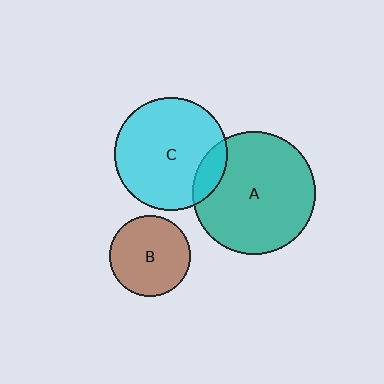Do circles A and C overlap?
Yes.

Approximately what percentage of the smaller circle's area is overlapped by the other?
Approximately 15%.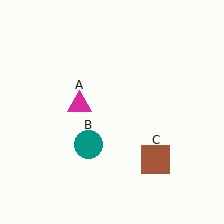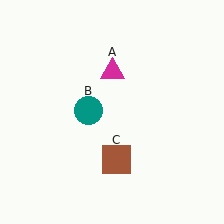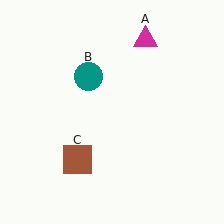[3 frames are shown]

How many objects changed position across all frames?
3 objects changed position: magenta triangle (object A), teal circle (object B), brown square (object C).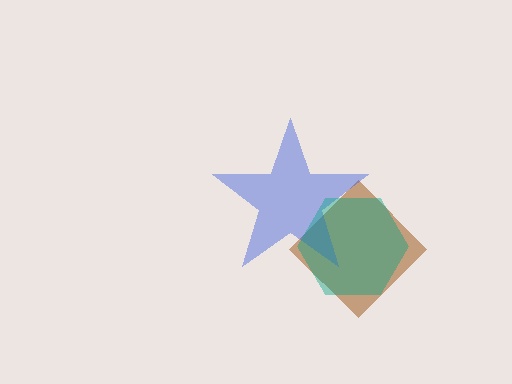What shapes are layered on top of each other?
The layered shapes are: a brown diamond, a blue star, a teal hexagon.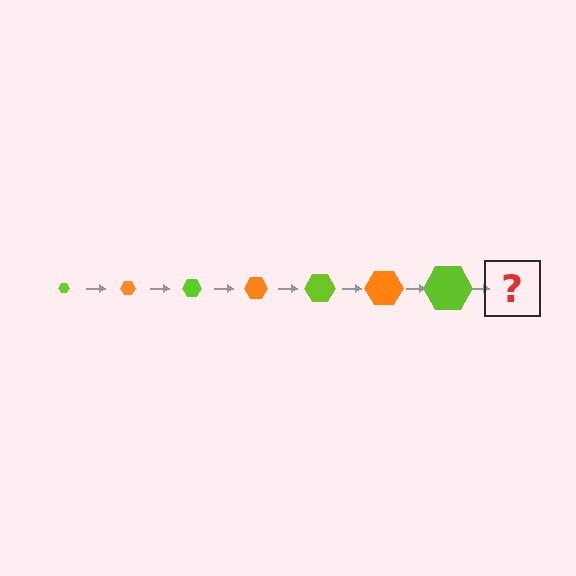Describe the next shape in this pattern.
It should be an orange hexagon, larger than the previous one.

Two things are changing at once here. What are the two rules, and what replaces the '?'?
The two rules are that the hexagon grows larger each step and the color cycles through lime and orange. The '?' should be an orange hexagon, larger than the previous one.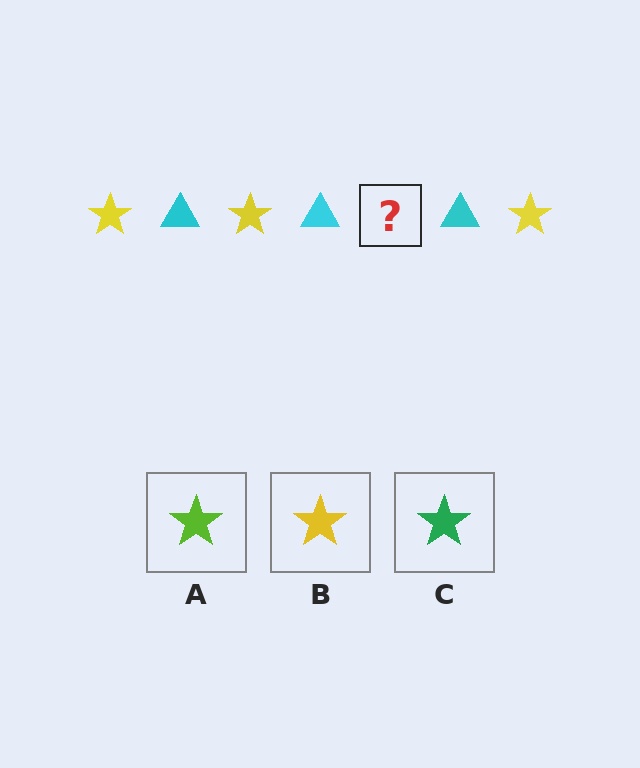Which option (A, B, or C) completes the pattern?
B.